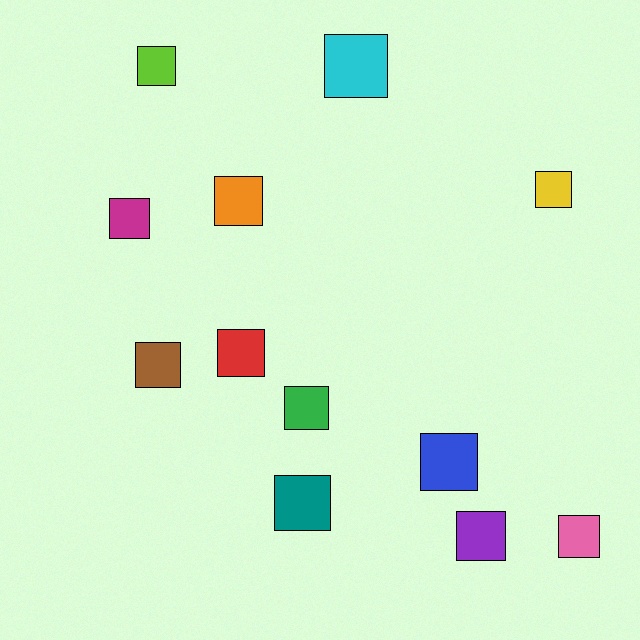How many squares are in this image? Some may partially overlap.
There are 12 squares.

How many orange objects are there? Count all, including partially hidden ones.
There is 1 orange object.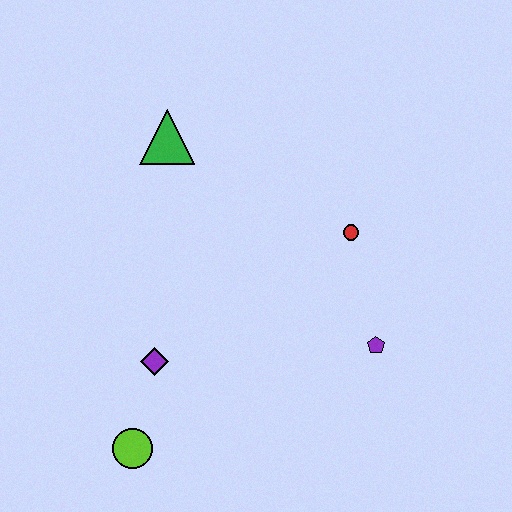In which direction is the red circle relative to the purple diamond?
The red circle is to the right of the purple diamond.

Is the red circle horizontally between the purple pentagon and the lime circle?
Yes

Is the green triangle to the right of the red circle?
No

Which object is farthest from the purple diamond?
The red circle is farthest from the purple diamond.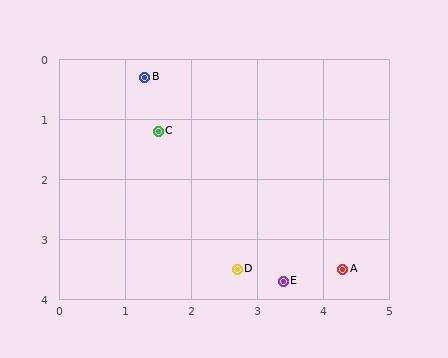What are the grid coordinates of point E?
Point E is at approximately (3.4, 3.7).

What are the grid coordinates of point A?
Point A is at approximately (4.3, 3.5).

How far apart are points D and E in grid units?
Points D and E are about 0.7 grid units apart.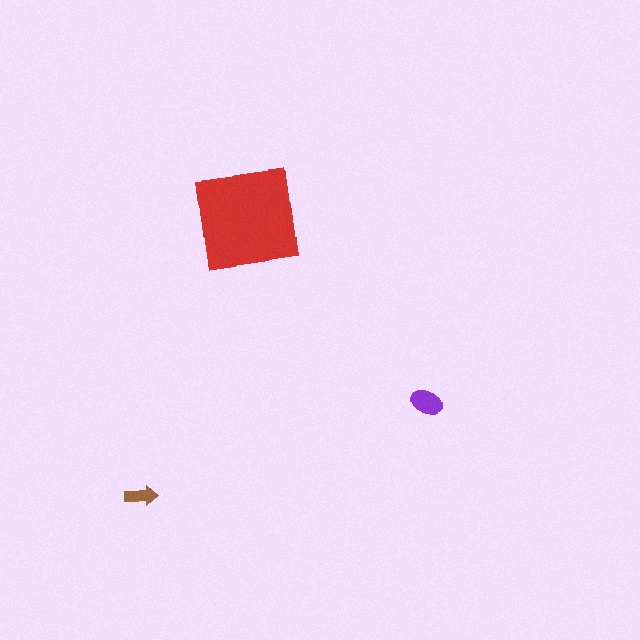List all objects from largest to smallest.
The red square, the purple ellipse, the brown arrow.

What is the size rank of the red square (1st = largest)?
1st.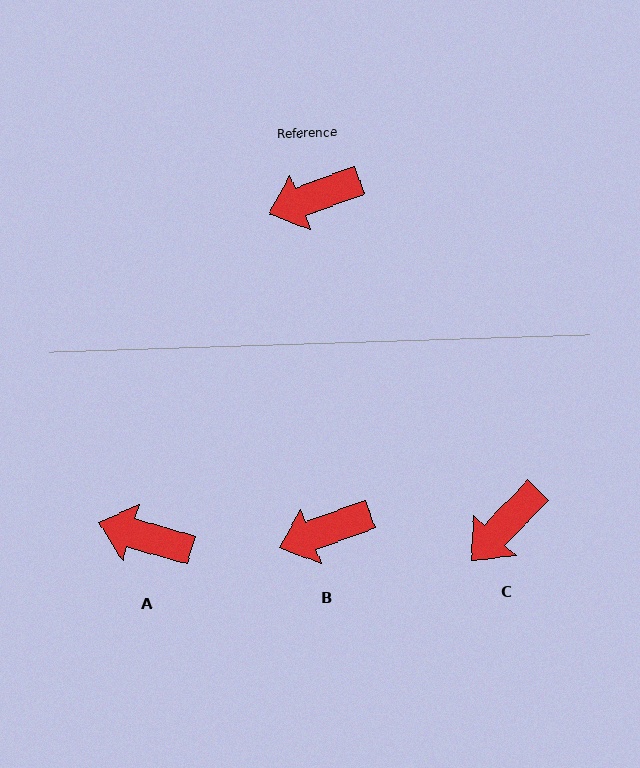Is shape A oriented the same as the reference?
No, it is off by about 37 degrees.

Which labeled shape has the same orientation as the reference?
B.